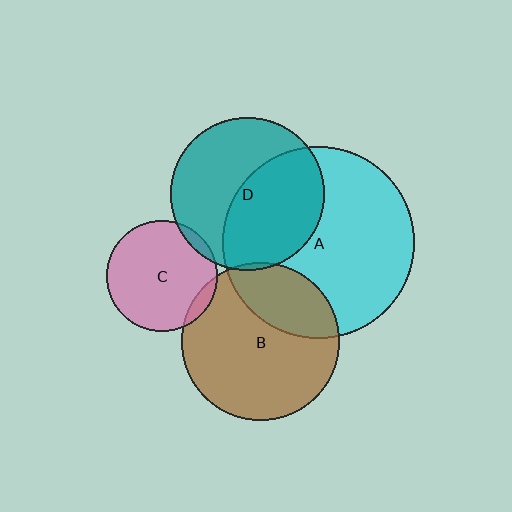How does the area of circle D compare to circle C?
Approximately 1.9 times.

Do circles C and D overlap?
Yes.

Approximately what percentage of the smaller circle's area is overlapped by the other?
Approximately 5%.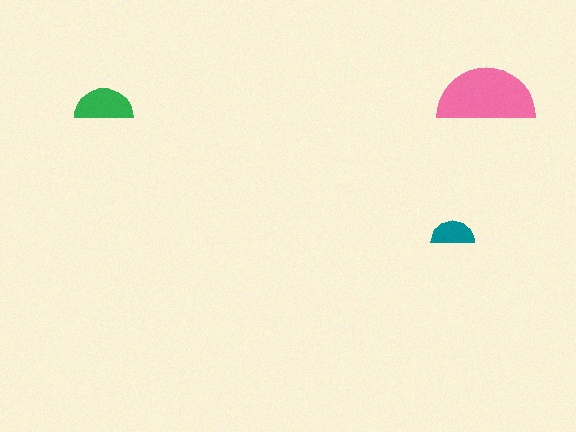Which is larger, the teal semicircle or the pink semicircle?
The pink one.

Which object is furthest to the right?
The pink semicircle is rightmost.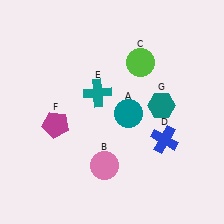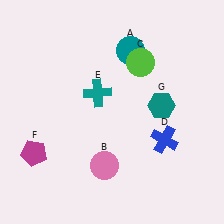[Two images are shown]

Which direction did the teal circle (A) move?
The teal circle (A) moved up.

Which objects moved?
The objects that moved are: the teal circle (A), the magenta pentagon (F).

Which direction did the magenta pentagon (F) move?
The magenta pentagon (F) moved down.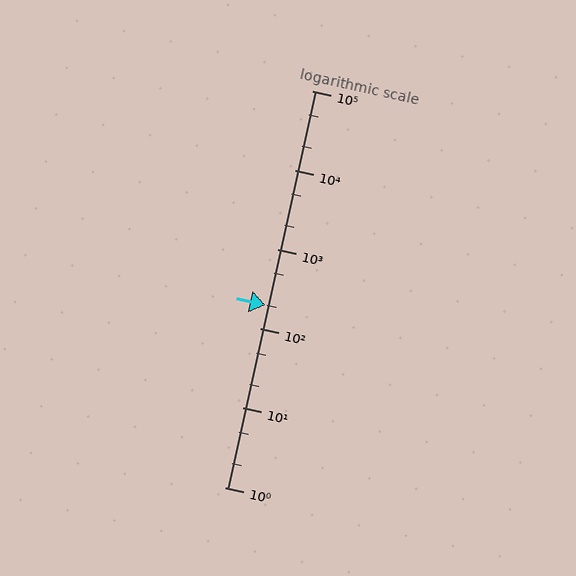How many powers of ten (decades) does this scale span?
The scale spans 5 decades, from 1 to 100000.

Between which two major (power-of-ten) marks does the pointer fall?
The pointer is between 100 and 1000.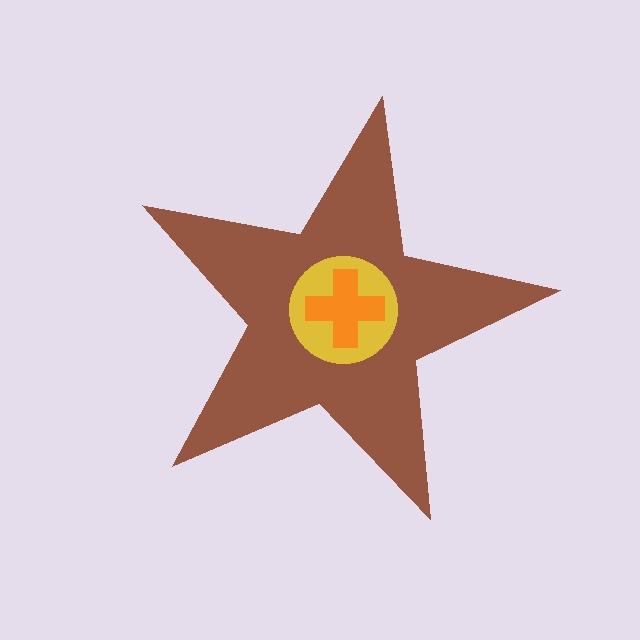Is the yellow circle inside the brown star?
Yes.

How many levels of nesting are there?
3.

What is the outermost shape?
The brown star.